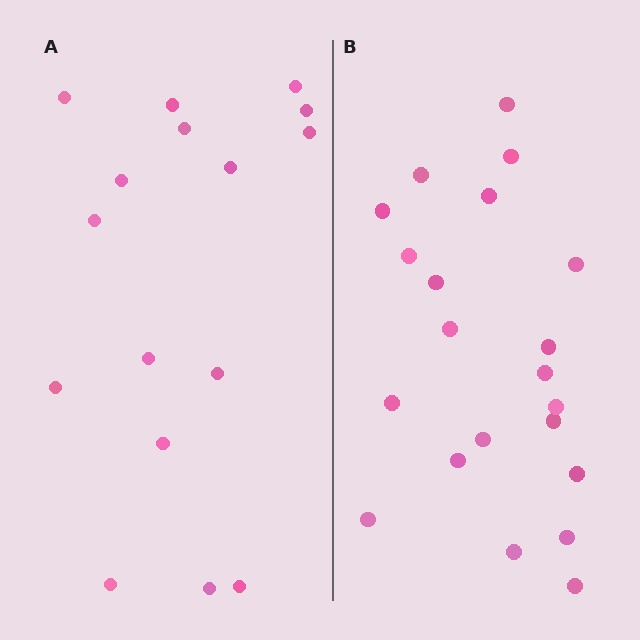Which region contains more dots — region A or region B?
Region B (the right region) has more dots.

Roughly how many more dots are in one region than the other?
Region B has about 5 more dots than region A.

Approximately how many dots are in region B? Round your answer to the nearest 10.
About 20 dots. (The exact count is 21, which rounds to 20.)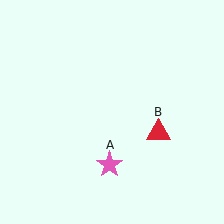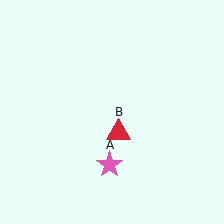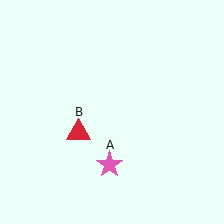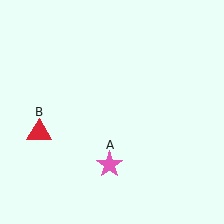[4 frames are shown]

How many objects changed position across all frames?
1 object changed position: red triangle (object B).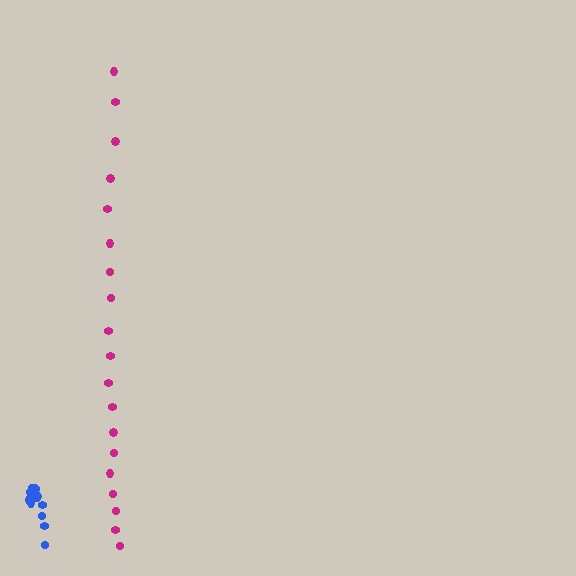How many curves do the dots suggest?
There are 2 distinct paths.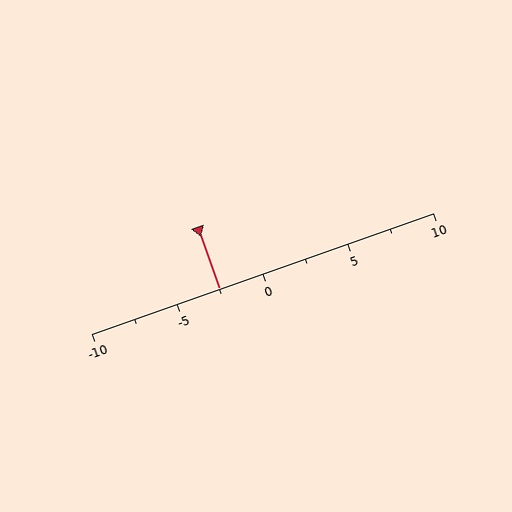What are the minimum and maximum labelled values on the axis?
The axis runs from -10 to 10.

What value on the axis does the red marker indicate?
The marker indicates approximately -2.5.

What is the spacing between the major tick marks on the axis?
The major ticks are spaced 5 apart.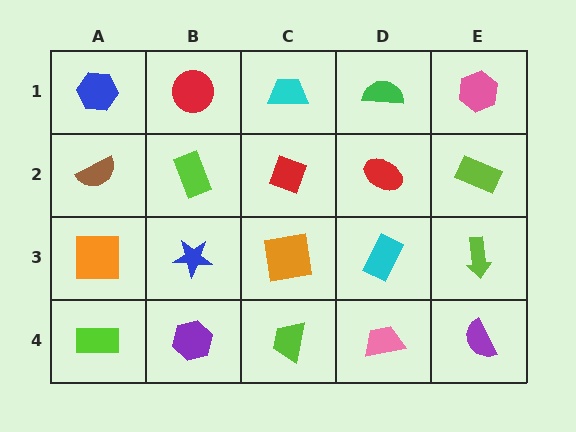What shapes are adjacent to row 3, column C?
A red diamond (row 2, column C), a lime trapezoid (row 4, column C), a blue star (row 3, column B), a cyan rectangle (row 3, column D).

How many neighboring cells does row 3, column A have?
3.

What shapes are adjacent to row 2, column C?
A cyan trapezoid (row 1, column C), an orange square (row 3, column C), a lime rectangle (row 2, column B), a red ellipse (row 2, column D).